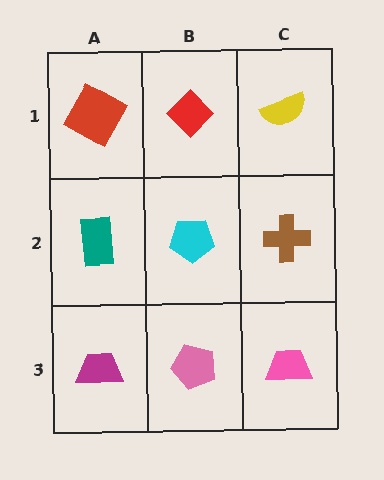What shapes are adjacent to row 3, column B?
A cyan pentagon (row 2, column B), a magenta trapezoid (row 3, column A), a pink trapezoid (row 3, column C).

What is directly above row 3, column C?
A brown cross.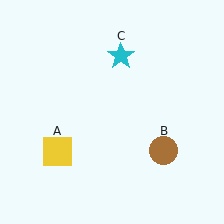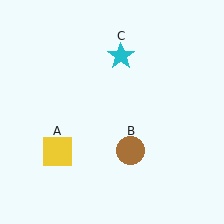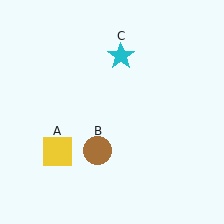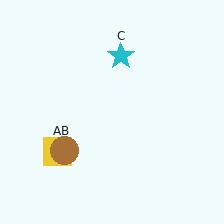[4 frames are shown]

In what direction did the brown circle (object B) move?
The brown circle (object B) moved left.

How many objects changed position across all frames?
1 object changed position: brown circle (object B).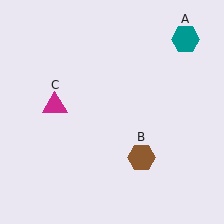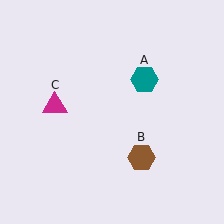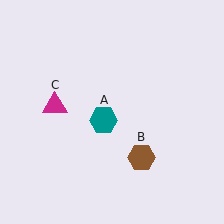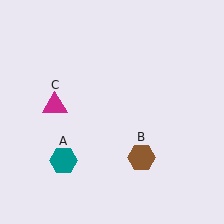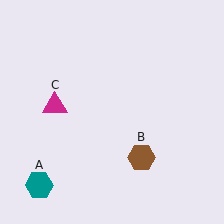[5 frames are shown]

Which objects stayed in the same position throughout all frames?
Brown hexagon (object B) and magenta triangle (object C) remained stationary.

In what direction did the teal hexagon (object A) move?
The teal hexagon (object A) moved down and to the left.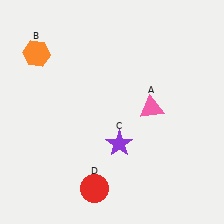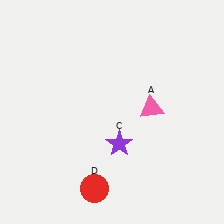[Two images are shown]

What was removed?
The orange hexagon (B) was removed in Image 2.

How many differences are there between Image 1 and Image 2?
There is 1 difference between the two images.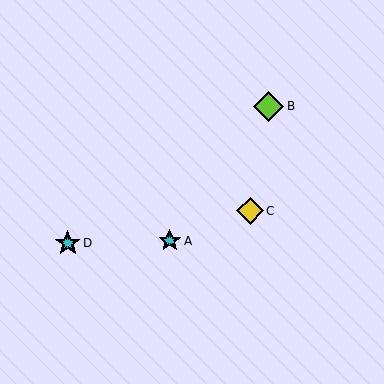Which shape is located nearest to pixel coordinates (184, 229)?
The cyan star (labeled A) at (170, 241) is nearest to that location.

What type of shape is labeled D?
Shape D is a cyan star.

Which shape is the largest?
The lime diamond (labeled B) is the largest.